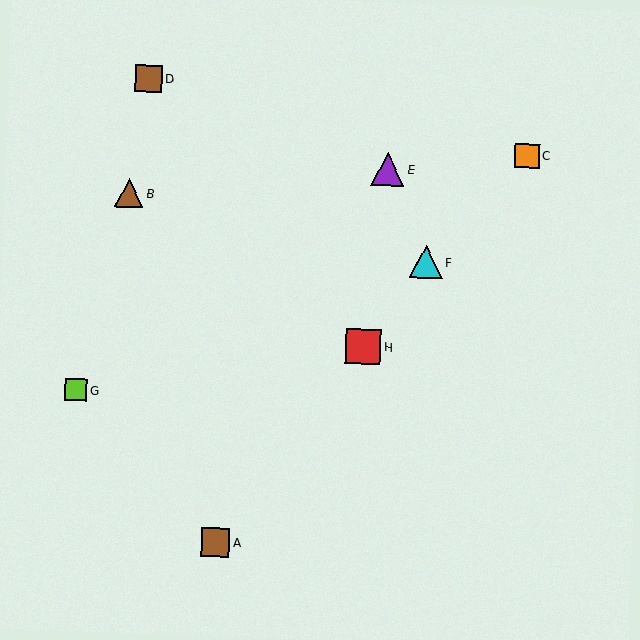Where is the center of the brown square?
The center of the brown square is at (148, 79).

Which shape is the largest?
The red square (labeled H) is the largest.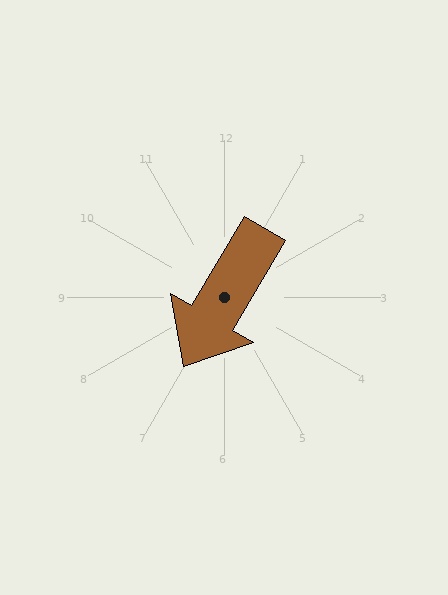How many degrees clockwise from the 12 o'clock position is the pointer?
Approximately 211 degrees.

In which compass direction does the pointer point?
Southwest.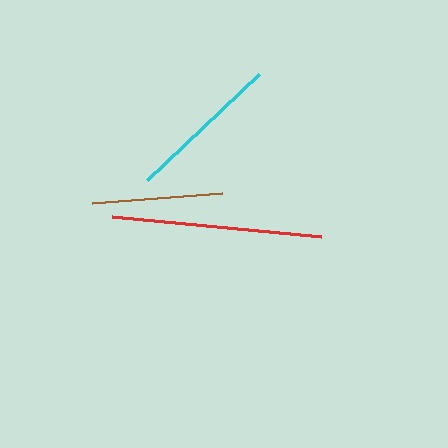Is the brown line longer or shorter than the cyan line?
The cyan line is longer than the brown line.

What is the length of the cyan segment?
The cyan segment is approximately 154 pixels long.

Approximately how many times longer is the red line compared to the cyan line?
The red line is approximately 1.4 times the length of the cyan line.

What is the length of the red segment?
The red segment is approximately 210 pixels long.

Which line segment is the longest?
The red line is the longest at approximately 210 pixels.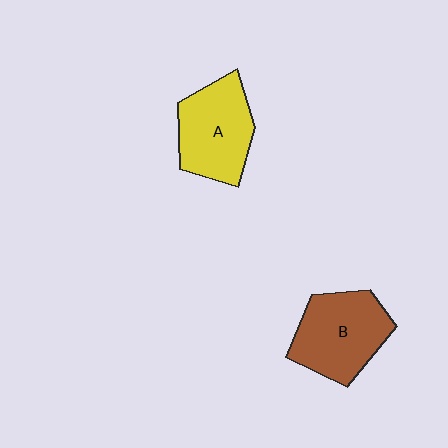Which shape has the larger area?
Shape B (brown).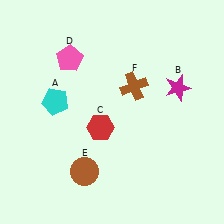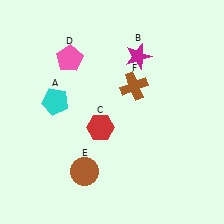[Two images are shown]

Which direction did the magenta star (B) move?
The magenta star (B) moved left.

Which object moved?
The magenta star (B) moved left.